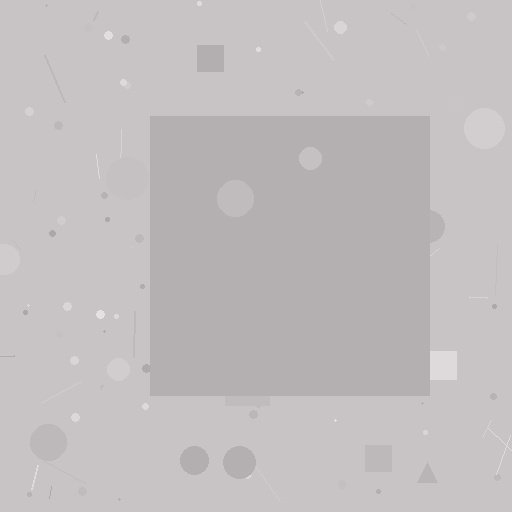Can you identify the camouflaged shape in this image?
The camouflaged shape is a square.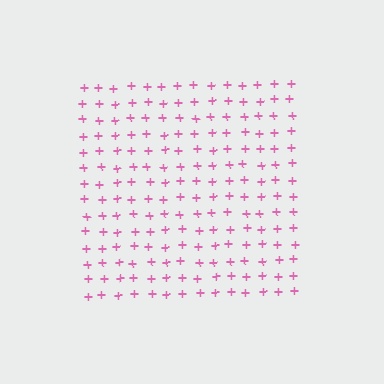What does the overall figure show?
The overall figure shows a square.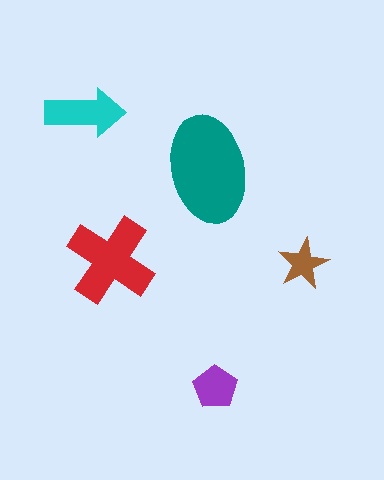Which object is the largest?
The teal ellipse.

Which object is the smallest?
The brown star.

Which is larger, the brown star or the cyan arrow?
The cyan arrow.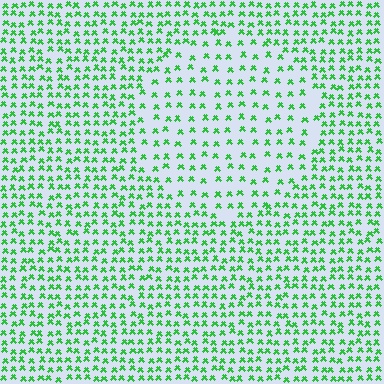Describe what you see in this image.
The image contains small green elements arranged at two different densities. A circle-shaped region is visible where the elements are less densely packed than the surrounding area.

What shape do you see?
I see a circle.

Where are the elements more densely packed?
The elements are more densely packed outside the circle boundary.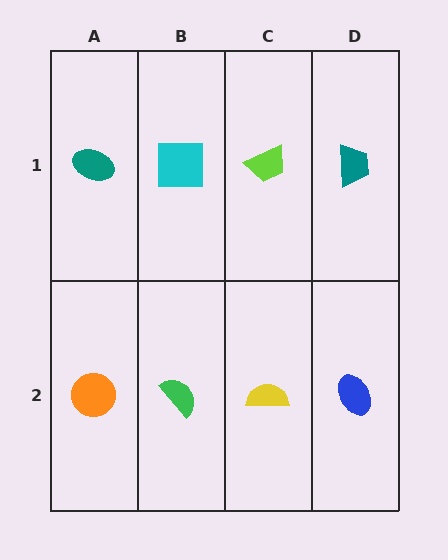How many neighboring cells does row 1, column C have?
3.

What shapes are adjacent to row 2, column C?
A lime trapezoid (row 1, column C), a green semicircle (row 2, column B), a blue ellipse (row 2, column D).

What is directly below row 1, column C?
A yellow semicircle.